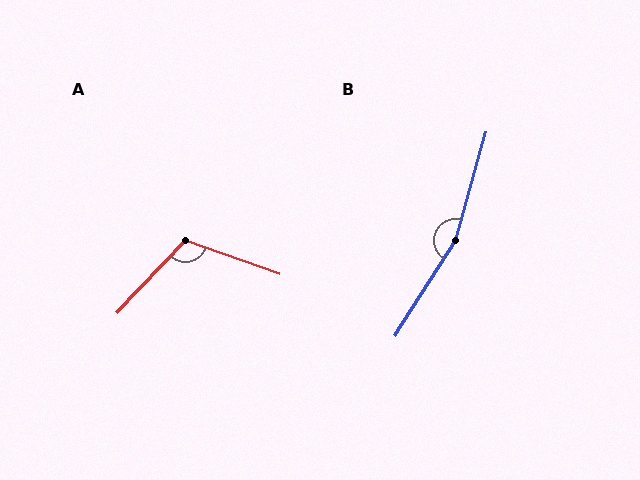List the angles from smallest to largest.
A (114°), B (164°).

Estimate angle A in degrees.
Approximately 114 degrees.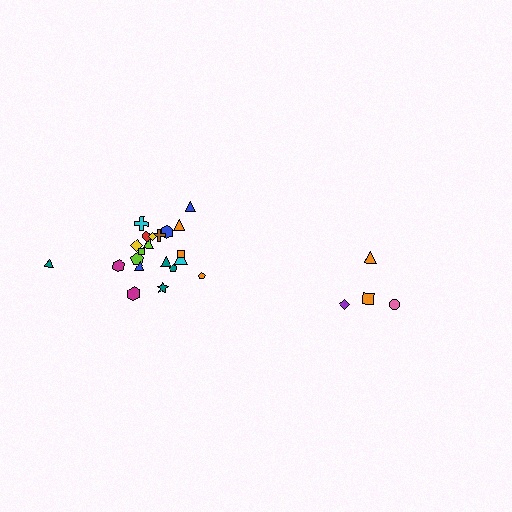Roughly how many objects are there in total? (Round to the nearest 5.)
Roughly 25 objects in total.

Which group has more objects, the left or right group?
The left group.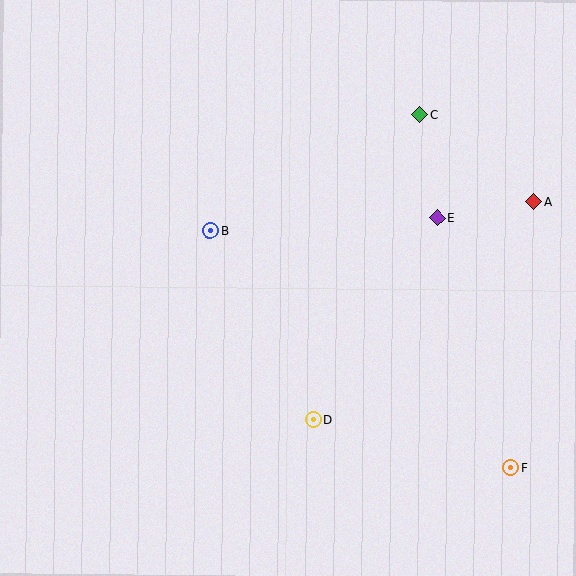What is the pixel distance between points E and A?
The distance between E and A is 98 pixels.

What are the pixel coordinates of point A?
Point A is at (533, 202).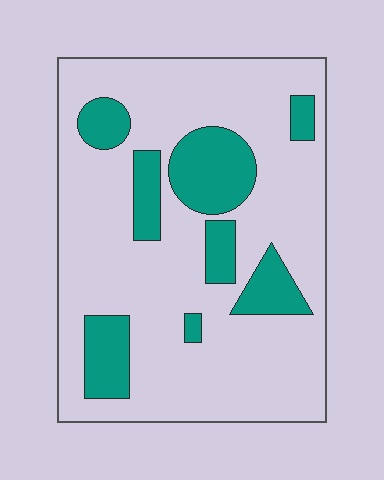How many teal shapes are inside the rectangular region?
8.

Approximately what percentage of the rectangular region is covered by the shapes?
Approximately 20%.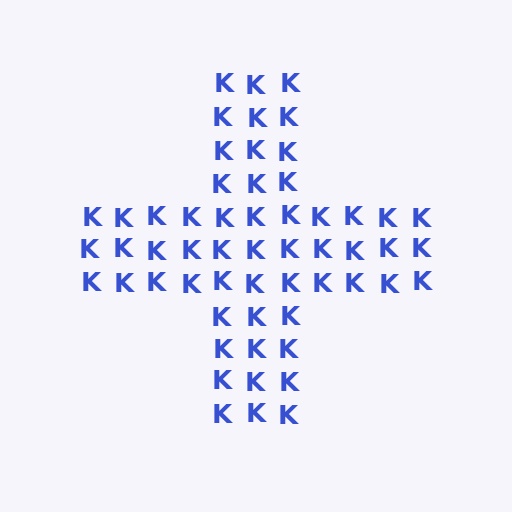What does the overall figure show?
The overall figure shows a cross.